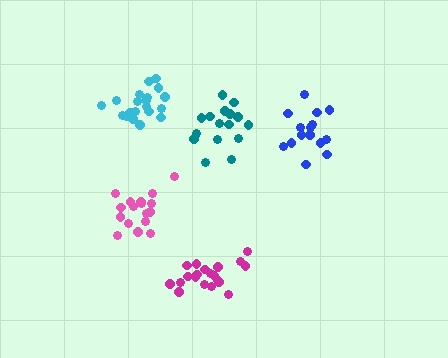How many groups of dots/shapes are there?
There are 5 groups.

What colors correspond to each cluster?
The clusters are colored: cyan, pink, teal, magenta, blue.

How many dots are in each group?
Group 1: 20 dots, Group 2: 18 dots, Group 3: 16 dots, Group 4: 20 dots, Group 5: 15 dots (89 total).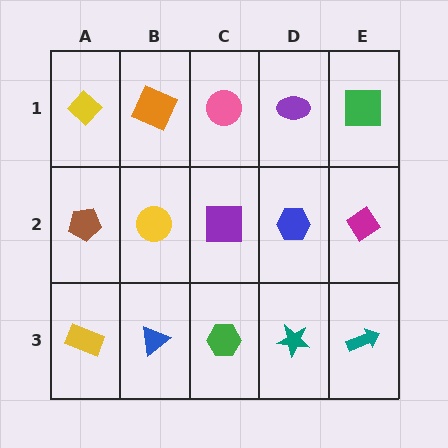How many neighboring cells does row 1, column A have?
2.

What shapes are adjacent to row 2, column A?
A yellow diamond (row 1, column A), a yellow rectangle (row 3, column A), a yellow circle (row 2, column B).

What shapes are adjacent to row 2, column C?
A pink circle (row 1, column C), a green hexagon (row 3, column C), a yellow circle (row 2, column B), a blue hexagon (row 2, column D).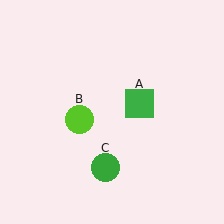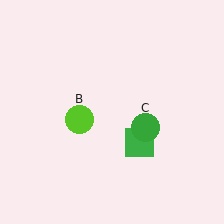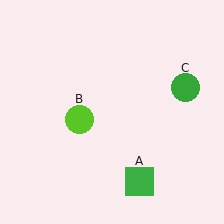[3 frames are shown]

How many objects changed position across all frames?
2 objects changed position: green square (object A), green circle (object C).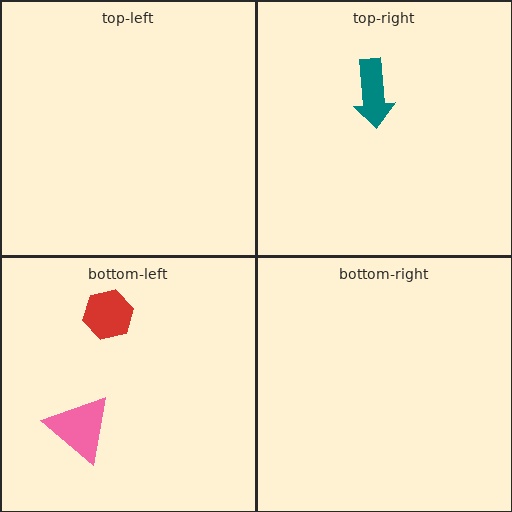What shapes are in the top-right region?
The teal arrow.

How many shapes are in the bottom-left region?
2.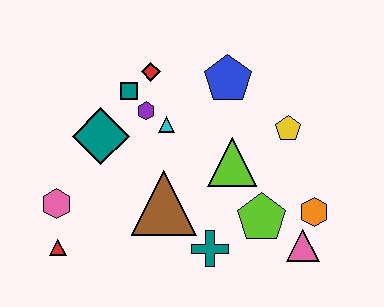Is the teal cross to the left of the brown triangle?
No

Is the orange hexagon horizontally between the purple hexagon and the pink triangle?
No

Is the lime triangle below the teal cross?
No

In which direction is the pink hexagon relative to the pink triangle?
The pink hexagon is to the left of the pink triangle.